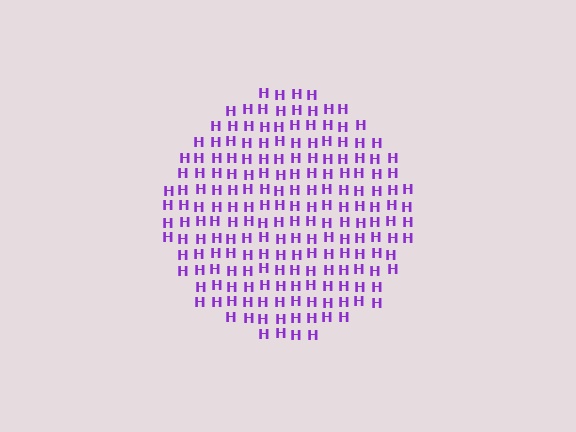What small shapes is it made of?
It is made of small letter H's.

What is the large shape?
The large shape is a circle.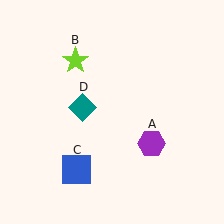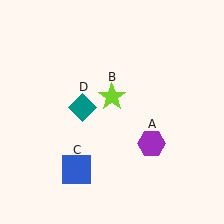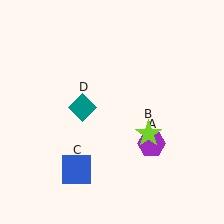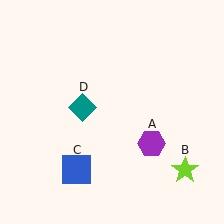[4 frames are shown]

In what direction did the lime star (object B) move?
The lime star (object B) moved down and to the right.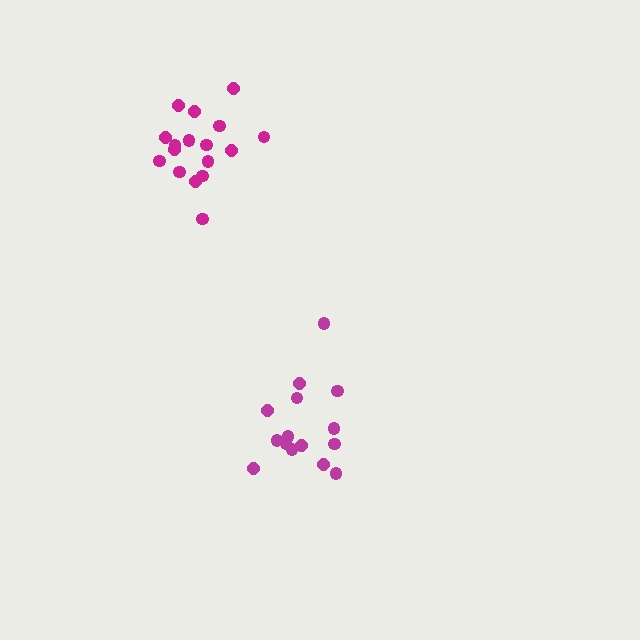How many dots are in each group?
Group 1: 17 dots, Group 2: 15 dots (32 total).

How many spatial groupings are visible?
There are 2 spatial groupings.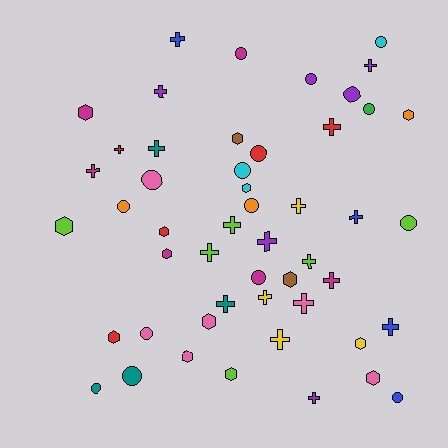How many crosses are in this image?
There are 20 crosses.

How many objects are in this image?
There are 50 objects.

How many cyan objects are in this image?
There are 3 cyan objects.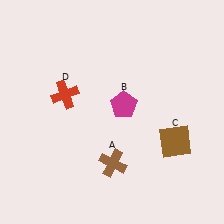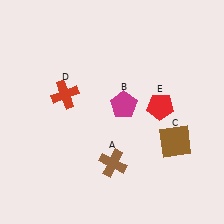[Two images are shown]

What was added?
A red pentagon (E) was added in Image 2.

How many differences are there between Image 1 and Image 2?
There is 1 difference between the two images.